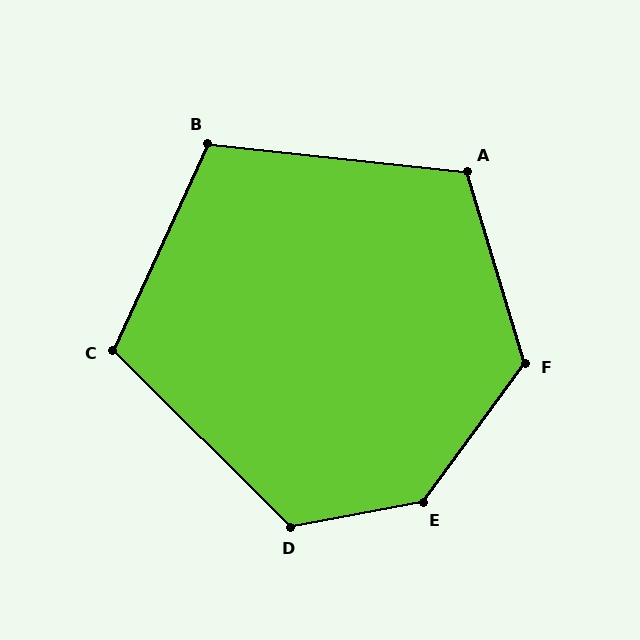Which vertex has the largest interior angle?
E, at approximately 137 degrees.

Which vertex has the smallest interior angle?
B, at approximately 108 degrees.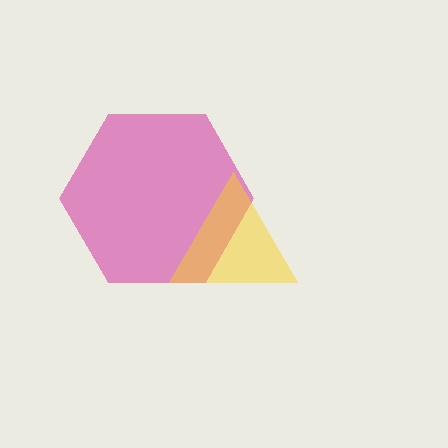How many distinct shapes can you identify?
There are 2 distinct shapes: a magenta hexagon, a yellow triangle.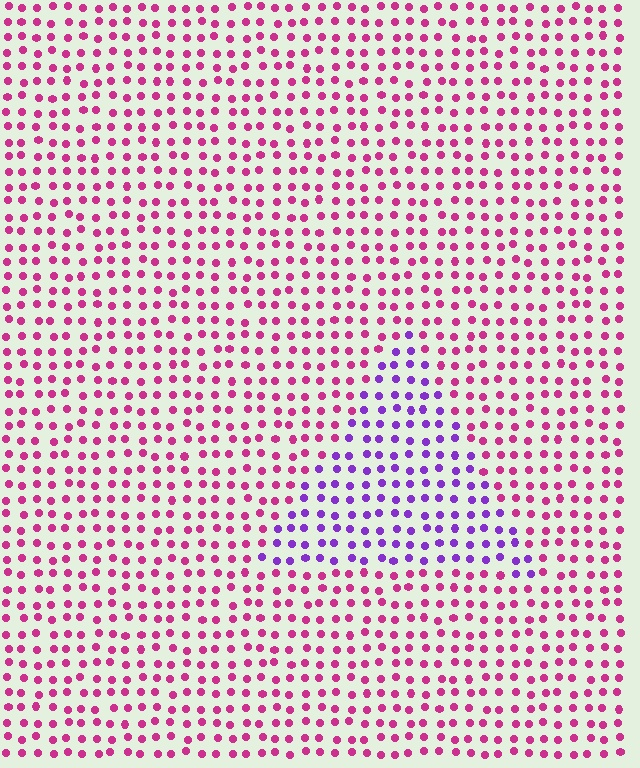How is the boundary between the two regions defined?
The boundary is defined purely by a slight shift in hue (about 50 degrees). Spacing, size, and orientation are identical on both sides.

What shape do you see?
I see a triangle.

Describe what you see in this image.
The image is filled with small magenta elements in a uniform arrangement. A triangle-shaped region is visible where the elements are tinted to a slightly different hue, forming a subtle color boundary.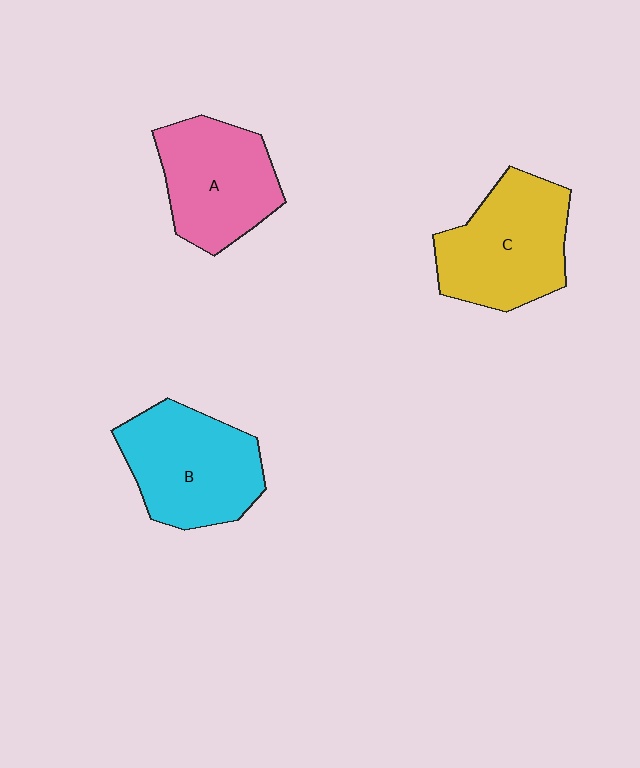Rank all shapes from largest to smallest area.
From largest to smallest: C (yellow), B (cyan), A (pink).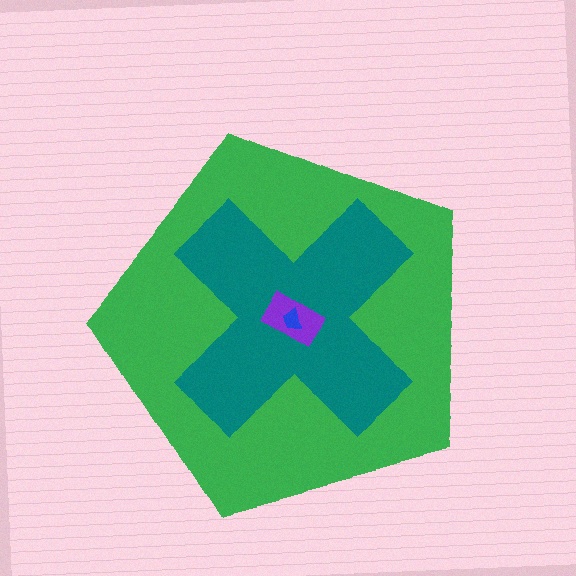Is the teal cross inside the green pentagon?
Yes.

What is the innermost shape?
The blue trapezoid.